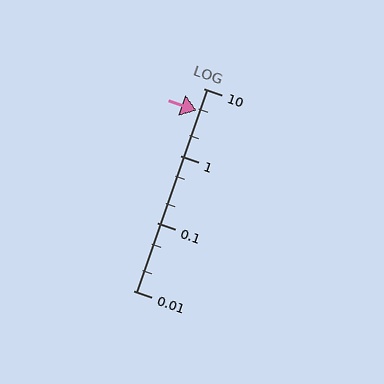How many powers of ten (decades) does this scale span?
The scale spans 3 decades, from 0.01 to 10.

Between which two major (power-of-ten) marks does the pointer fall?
The pointer is between 1 and 10.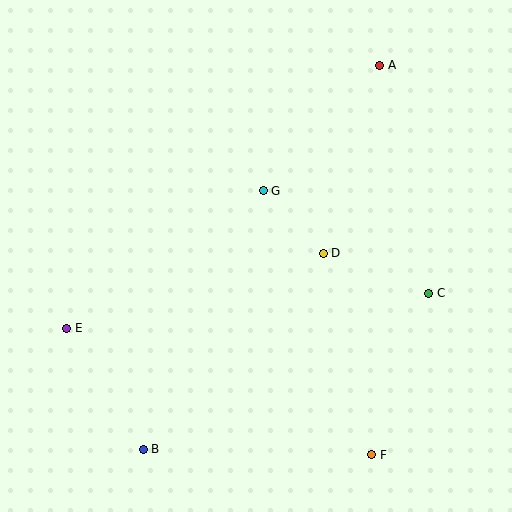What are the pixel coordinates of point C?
Point C is at (429, 293).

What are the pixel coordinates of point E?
Point E is at (67, 328).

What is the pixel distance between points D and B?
The distance between D and B is 266 pixels.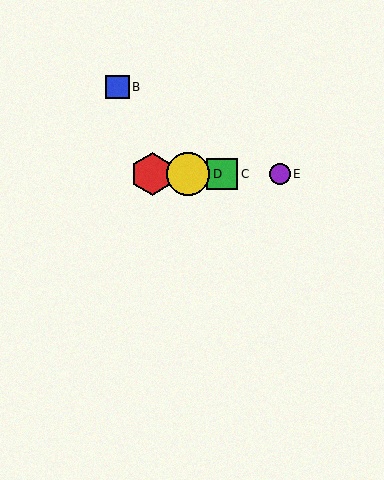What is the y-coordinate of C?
Object C is at y≈174.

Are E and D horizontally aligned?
Yes, both are at y≈174.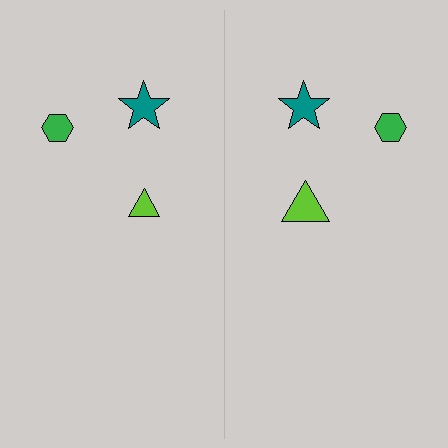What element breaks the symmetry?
The lime triangle on the right side has a different size than its mirror counterpart.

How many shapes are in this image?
There are 6 shapes in this image.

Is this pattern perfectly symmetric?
No, the pattern is not perfectly symmetric. The lime triangle on the right side has a different size than its mirror counterpart.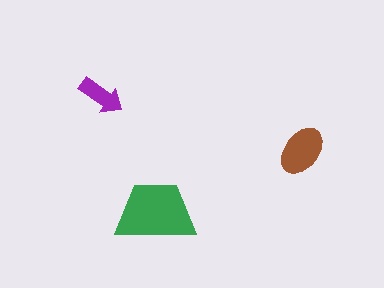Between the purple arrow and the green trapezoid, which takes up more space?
The green trapezoid.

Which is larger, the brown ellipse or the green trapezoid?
The green trapezoid.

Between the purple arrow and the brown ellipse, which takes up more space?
The brown ellipse.